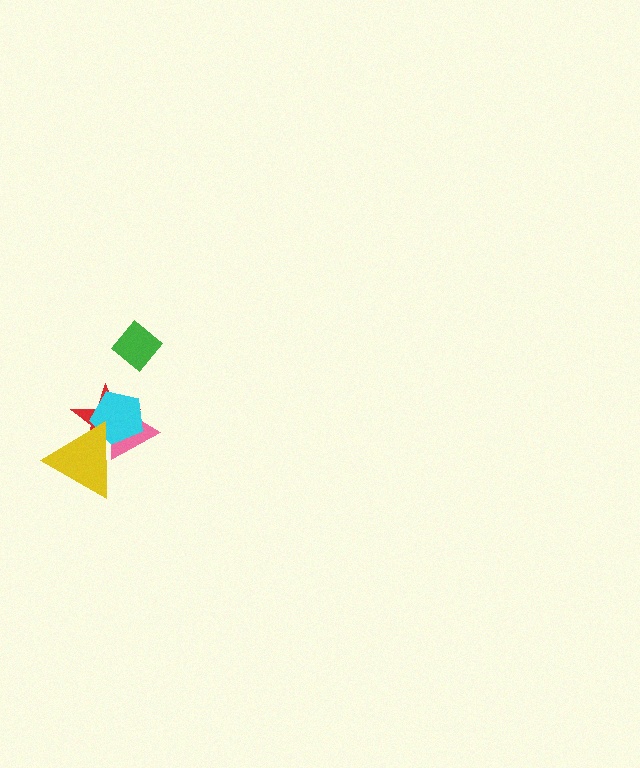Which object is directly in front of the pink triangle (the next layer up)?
The cyan pentagon is directly in front of the pink triangle.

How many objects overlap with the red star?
3 objects overlap with the red star.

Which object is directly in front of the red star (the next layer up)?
The pink triangle is directly in front of the red star.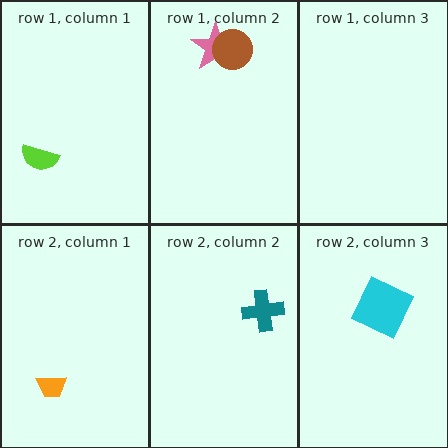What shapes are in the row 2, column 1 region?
The orange trapezoid.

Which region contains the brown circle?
The row 1, column 2 region.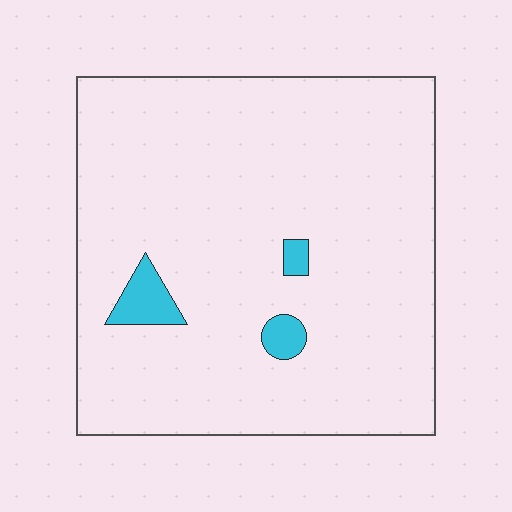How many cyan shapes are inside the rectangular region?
3.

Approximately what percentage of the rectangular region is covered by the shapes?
Approximately 5%.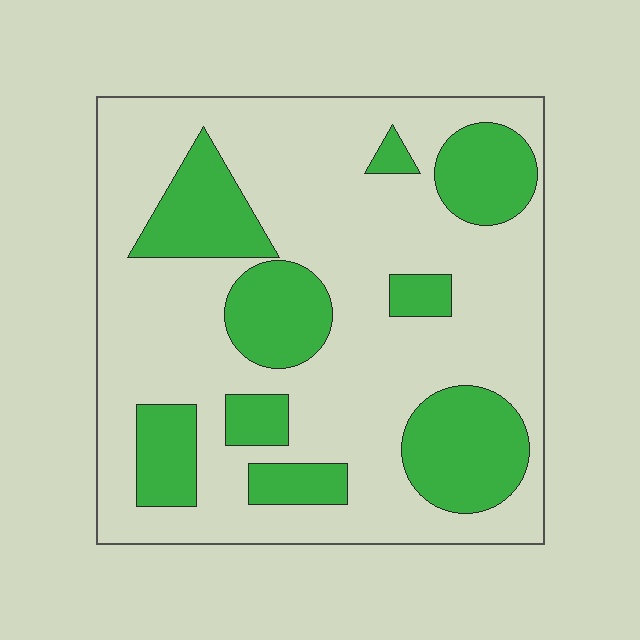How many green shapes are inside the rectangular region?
9.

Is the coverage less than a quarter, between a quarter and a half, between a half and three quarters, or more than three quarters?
Between a quarter and a half.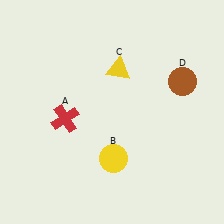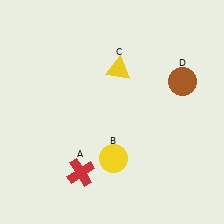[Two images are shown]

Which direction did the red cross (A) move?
The red cross (A) moved down.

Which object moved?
The red cross (A) moved down.